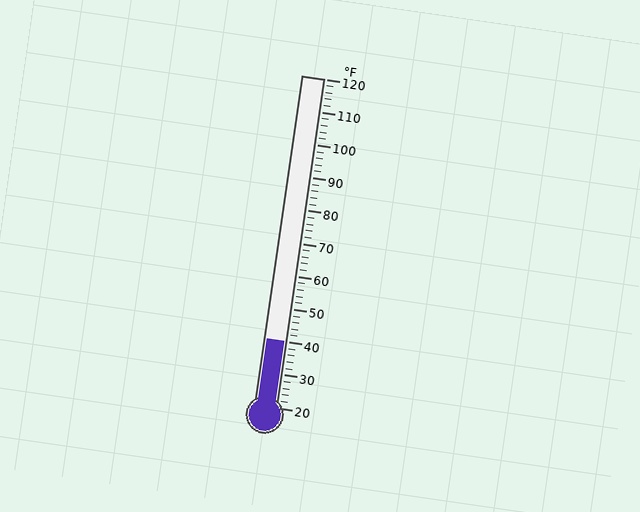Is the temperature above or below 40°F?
The temperature is at 40°F.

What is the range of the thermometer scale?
The thermometer scale ranges from 20°F to 120°F.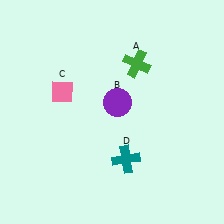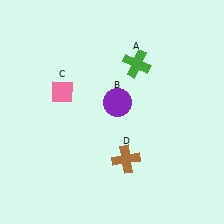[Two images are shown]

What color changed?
The cross (D) changed from teal in Image 1 to brown in Image 2.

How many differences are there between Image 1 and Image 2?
There is 1 difference between the two images.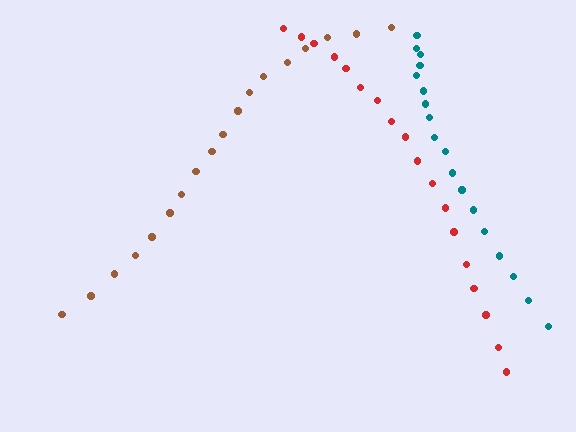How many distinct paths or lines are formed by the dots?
There are 3 distinct paths.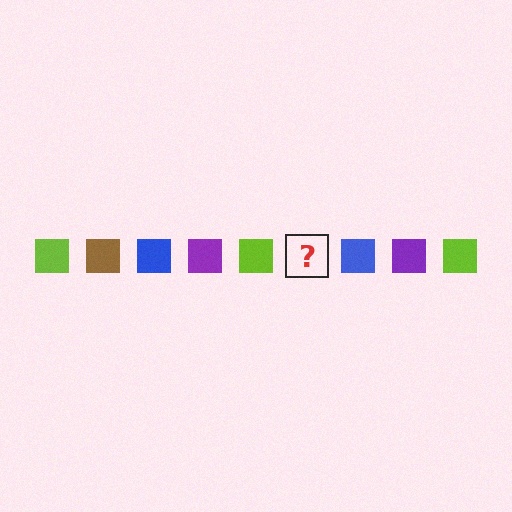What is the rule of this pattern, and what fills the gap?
The rule is that the pattern cycles through lime, brown, blue, purple squares. The gap should be filled with a brown square.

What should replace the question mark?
The question mark should be replaced with a brown square.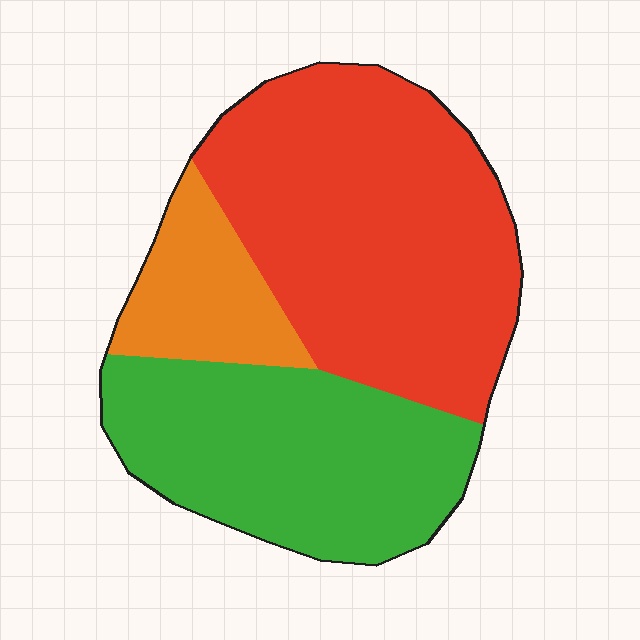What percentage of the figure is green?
Green takes up about three eighths (3/8) of the figure.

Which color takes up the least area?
Orange, at roughly 15%.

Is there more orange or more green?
Green.